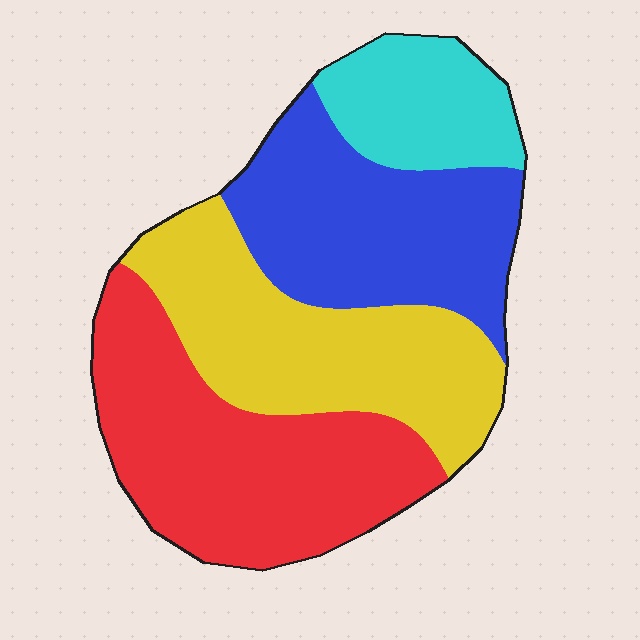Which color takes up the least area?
Cyan, at roughly 15%.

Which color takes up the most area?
Red, at roughly 30%.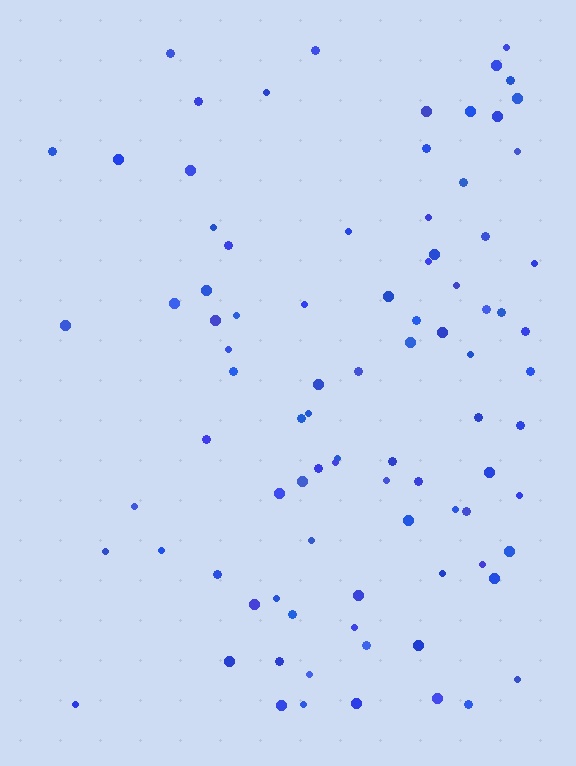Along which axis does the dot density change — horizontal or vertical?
Horizontal.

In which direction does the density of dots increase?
From left to right, with the right side densest.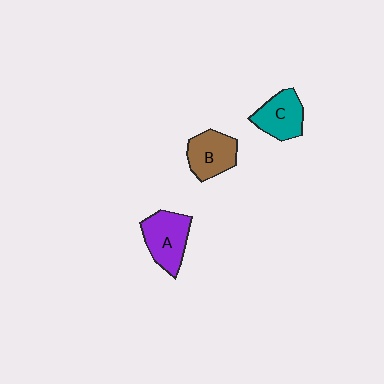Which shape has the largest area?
Shape A (purple).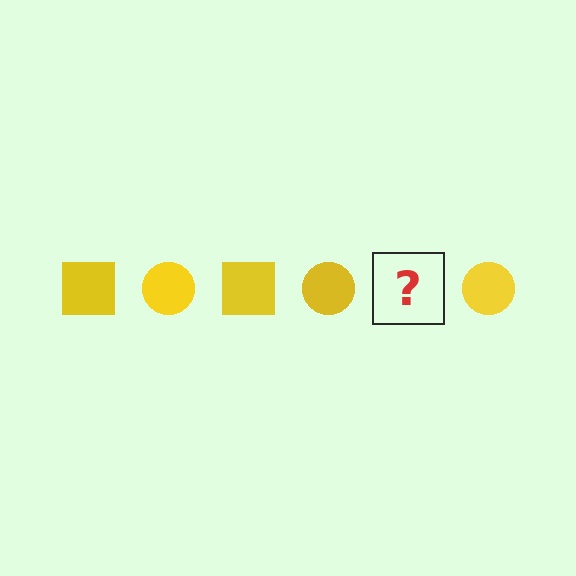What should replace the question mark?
The question mark should be replaced with a yellow square.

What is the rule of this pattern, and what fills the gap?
The rule is that the pattern cycles through square, circle shapes in yellow. The gap should be filled with a yellow square.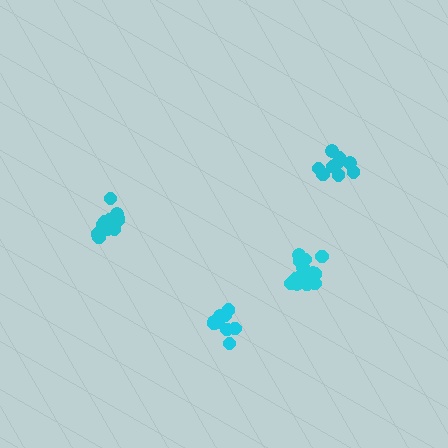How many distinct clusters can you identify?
There are 4 distinct clusters.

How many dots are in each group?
Group 1: 13 dots, Group 2: 9 dots, Group 3: 9 dots, Group 4: 12 dots (43 total).